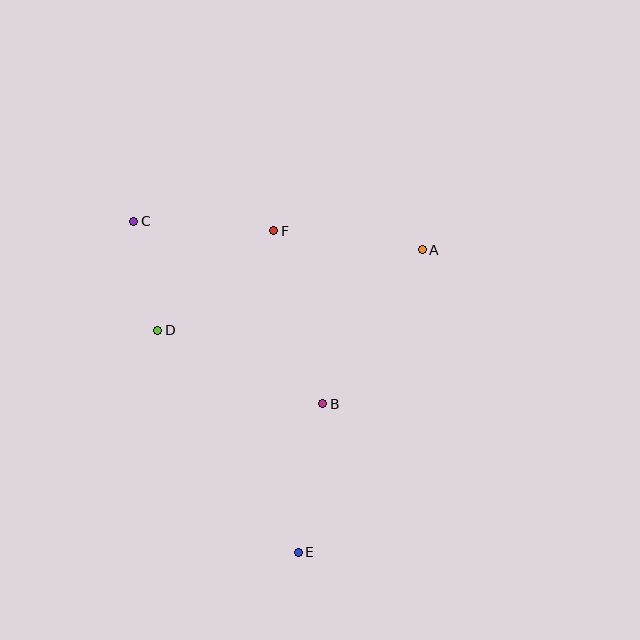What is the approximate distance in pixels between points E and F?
The distance between E and F is approximately 323 pixels.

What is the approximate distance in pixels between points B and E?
The distance between B and E is approximately 151 pixels.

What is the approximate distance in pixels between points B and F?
The distance between B and F is approximately 180 pixels.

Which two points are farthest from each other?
Points C and E are farthest from each other.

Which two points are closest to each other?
Points C and D are closest to each other.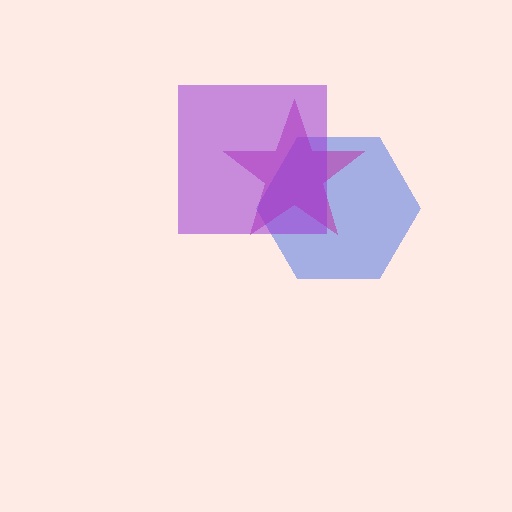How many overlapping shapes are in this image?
There are 3 overlapping shapes in the image.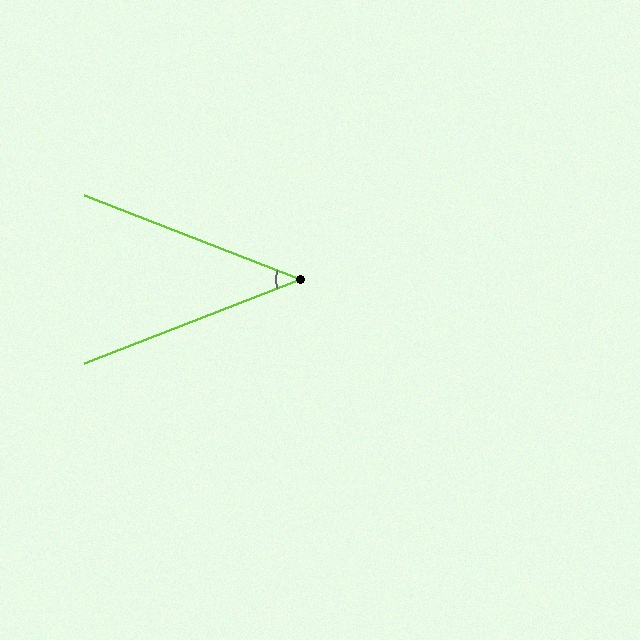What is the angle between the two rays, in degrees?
Approximately 43 degrees.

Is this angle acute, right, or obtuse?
It is acute.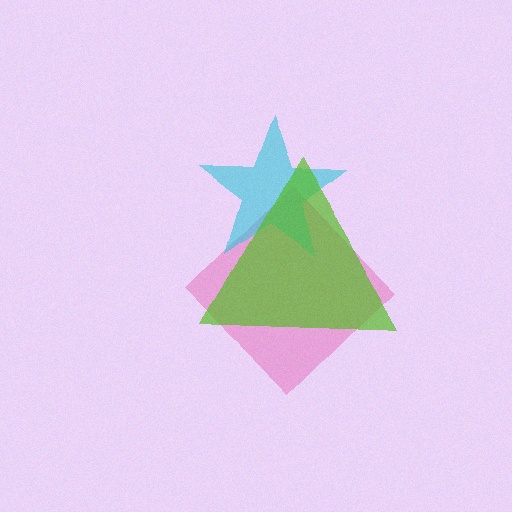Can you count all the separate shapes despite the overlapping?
Yes, there are 3 separate shapes.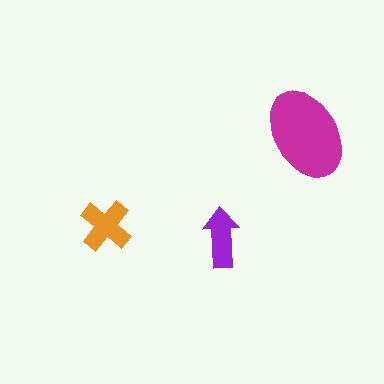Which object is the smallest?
The purple arrow.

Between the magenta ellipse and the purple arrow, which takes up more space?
The magenta ellipse.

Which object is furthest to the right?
The magenta ellipse is rightmost.